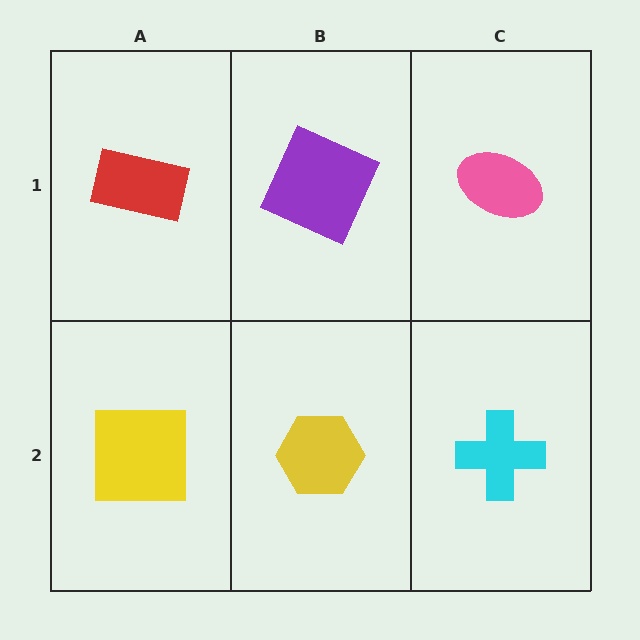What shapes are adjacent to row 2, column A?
A red rectangle (row 1, column A), a yellow hexagon (row 2, column B).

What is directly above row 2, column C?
A pink ellipse.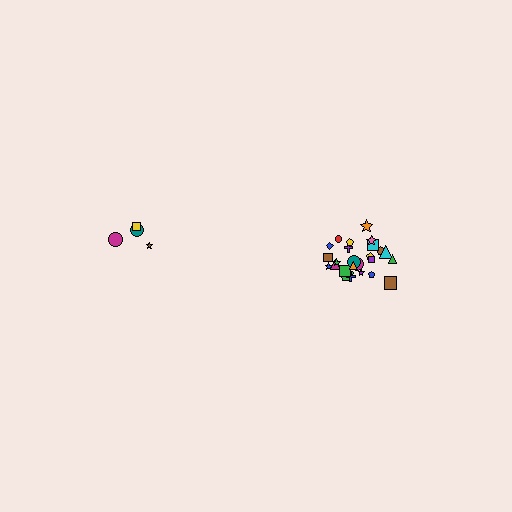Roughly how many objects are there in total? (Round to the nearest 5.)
Roughly 30 objects in total.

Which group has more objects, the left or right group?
The right group.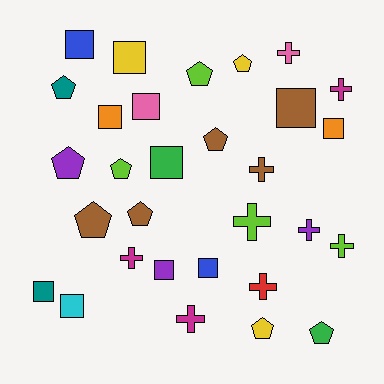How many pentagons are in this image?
There are 10 pentagons.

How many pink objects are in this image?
There are 2 pink objects.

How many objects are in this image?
There are 30 objects.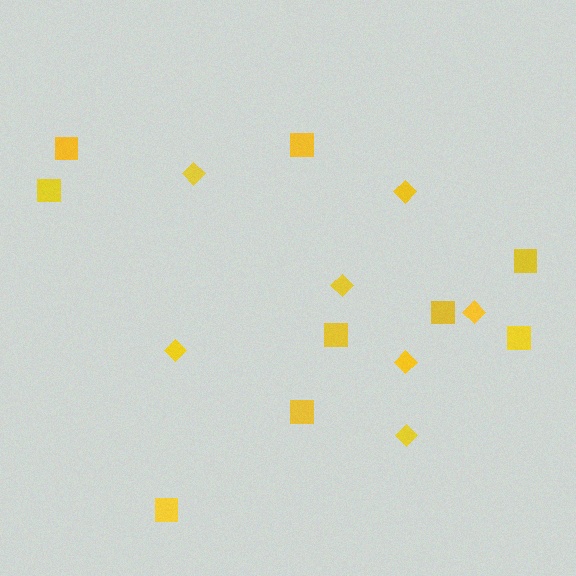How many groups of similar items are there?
There are 2 groups: one group of diamonds (7) and one group of squares (9).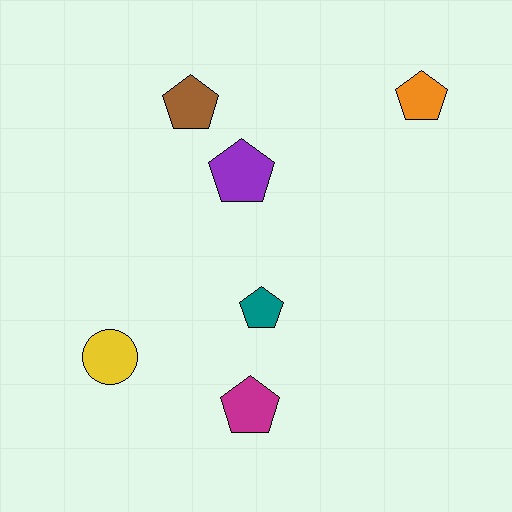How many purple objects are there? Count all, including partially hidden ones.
There is 1 purple object.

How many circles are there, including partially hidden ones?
There is 1 circle.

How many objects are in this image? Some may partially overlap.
There are 6 objects.